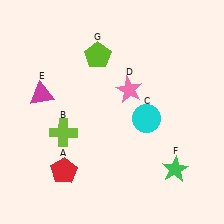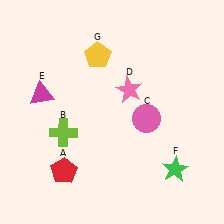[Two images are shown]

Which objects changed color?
C changed from cyan to pink. G changed from lime to yellow.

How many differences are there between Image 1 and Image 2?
There are 2 differences between the two images.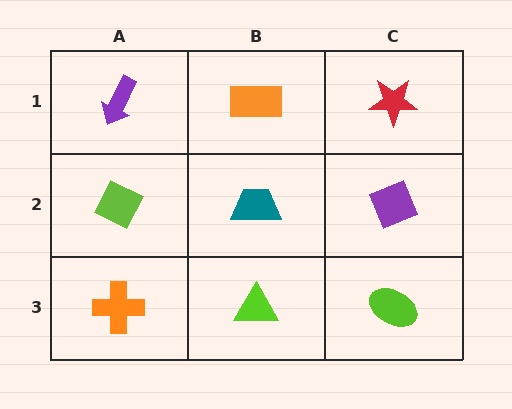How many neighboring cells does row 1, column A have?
2.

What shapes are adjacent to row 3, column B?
A teal trapezoid (row 2, column B), an orange cross (row 3, column A), a lime ellipse (row 3, column C).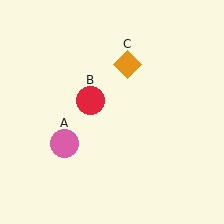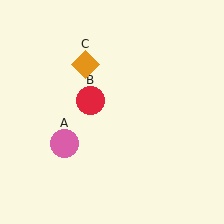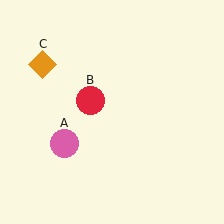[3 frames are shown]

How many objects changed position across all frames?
1 object changed position: orange diamond (object C).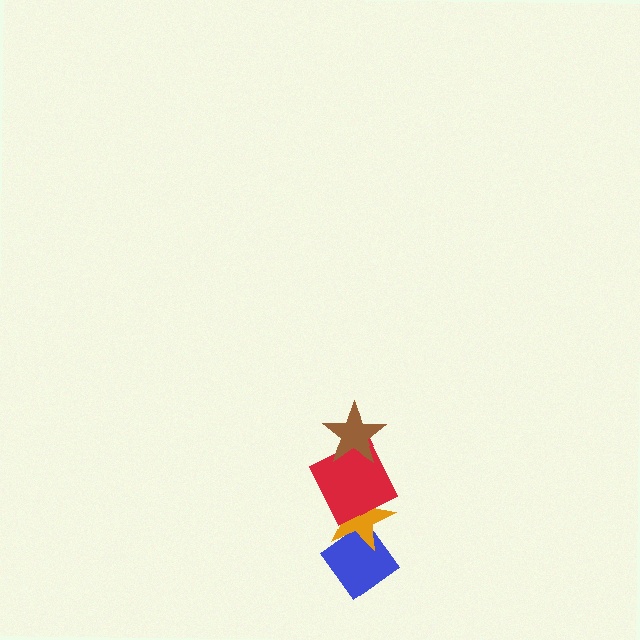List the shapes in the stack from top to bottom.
From top to bottom: the brown star, the red square, the orange star, the blue diamond.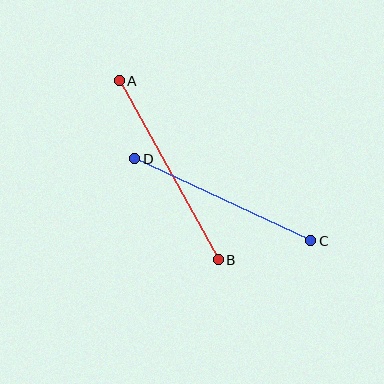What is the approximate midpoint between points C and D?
The midpoint is at approximately (223, 200) pixels.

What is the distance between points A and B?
The distance is approximately 205 pixels.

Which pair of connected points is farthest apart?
Points A and B are farthest apart.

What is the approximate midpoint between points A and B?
The midpoint is at approximately (169, 170) pixels.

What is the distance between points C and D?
The distance is approximately 194 pixels.